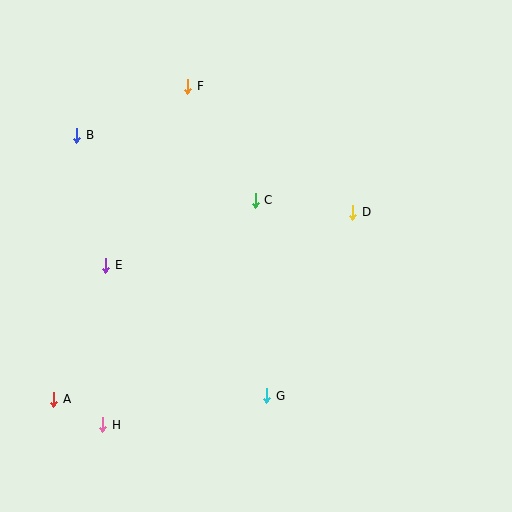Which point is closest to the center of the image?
Point C at (255, 200) is closest to the center.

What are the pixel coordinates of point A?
Point A is at (54, 399).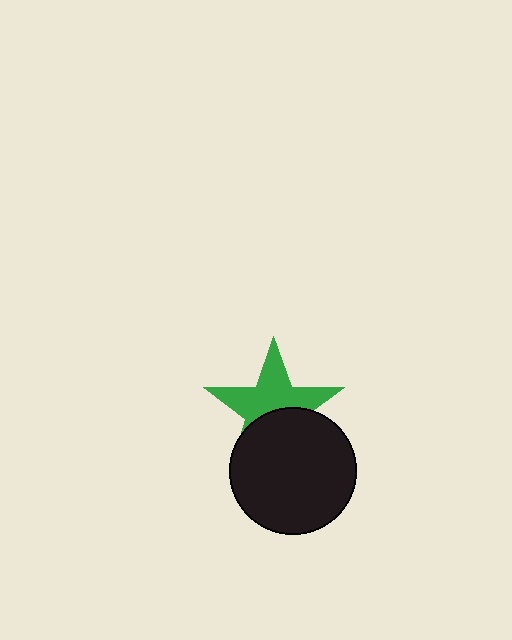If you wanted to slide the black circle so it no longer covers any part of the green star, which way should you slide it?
Slide it down — that is the most direct way to separate the two shapes.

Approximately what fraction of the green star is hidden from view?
Roughly 43% of the green star is hidden behind the black circle.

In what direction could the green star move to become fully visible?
The green star could move up. That would shift it out from behind the black circle entirely.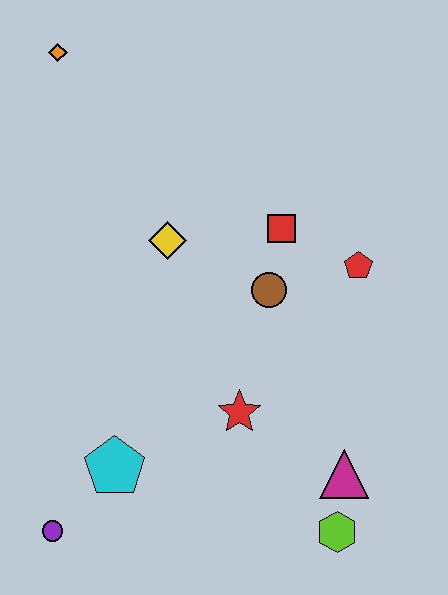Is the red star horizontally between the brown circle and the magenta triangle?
No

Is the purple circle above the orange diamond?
No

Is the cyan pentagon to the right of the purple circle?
Yes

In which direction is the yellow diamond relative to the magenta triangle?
The yellow diamond is above the magenta triangle.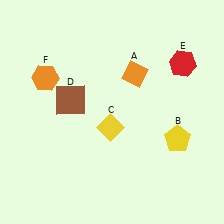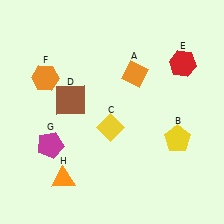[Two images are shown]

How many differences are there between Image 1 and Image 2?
There are 2 differences between the two images.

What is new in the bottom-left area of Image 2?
An orange triangle (H) was added in the bottom-left area of Image 2.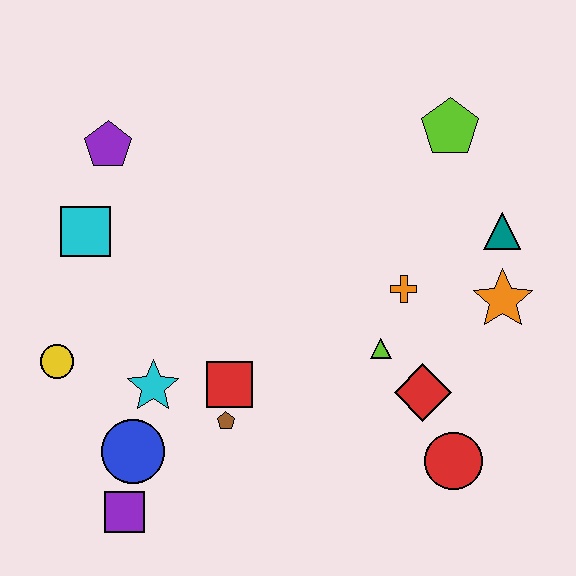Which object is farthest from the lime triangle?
The purple pentagon is farthest from the lime triangle.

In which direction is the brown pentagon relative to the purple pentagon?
The brown pentagon is below the purple pentagon.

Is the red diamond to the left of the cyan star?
No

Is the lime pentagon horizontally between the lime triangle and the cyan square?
No